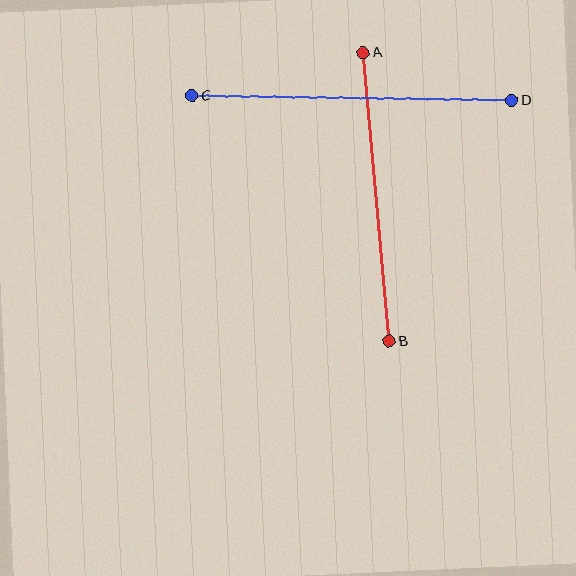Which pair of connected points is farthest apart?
Points C and D are farthest apart.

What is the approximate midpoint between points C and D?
The midpoint is at approximately (352, 98) pixels.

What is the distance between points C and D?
The distance is approximately 320 pixels.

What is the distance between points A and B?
The distance is approximately 290 pixels.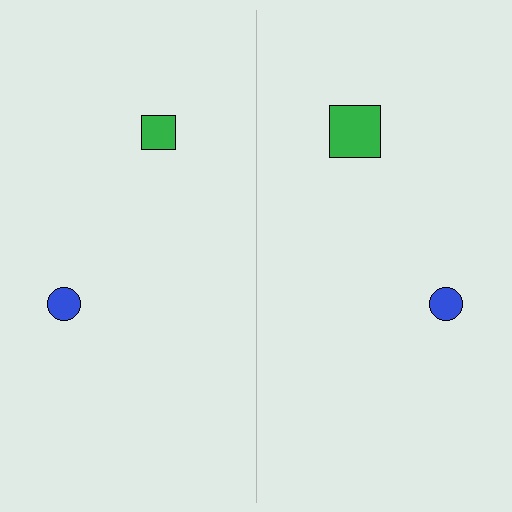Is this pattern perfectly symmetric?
No, the pattern is not perfectly symmetric. The green square on the right side has a different size than its mirror counterpart.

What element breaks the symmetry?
The green square on the right side has a different size than its mirror counterpart.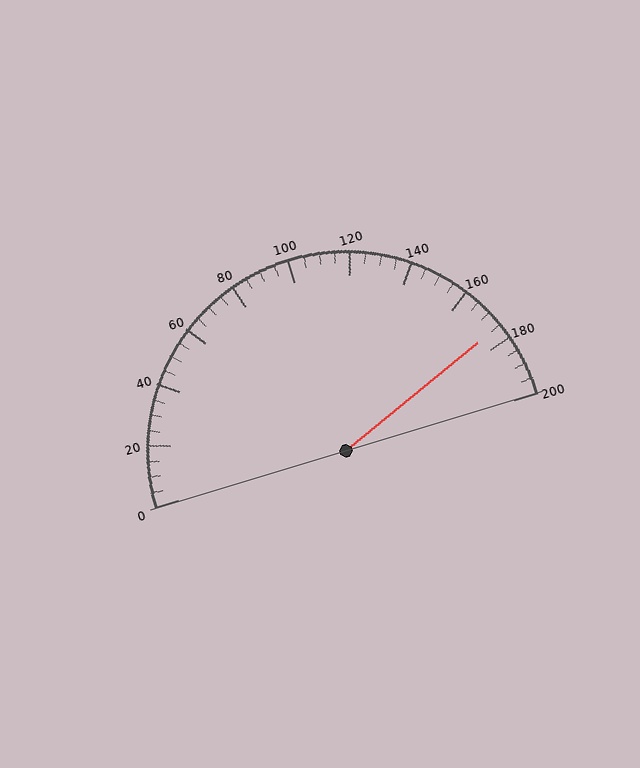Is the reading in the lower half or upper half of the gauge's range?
The reading is in the upper half of the range (0 to 200).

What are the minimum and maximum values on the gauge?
The gauge ranges from 0 to 200.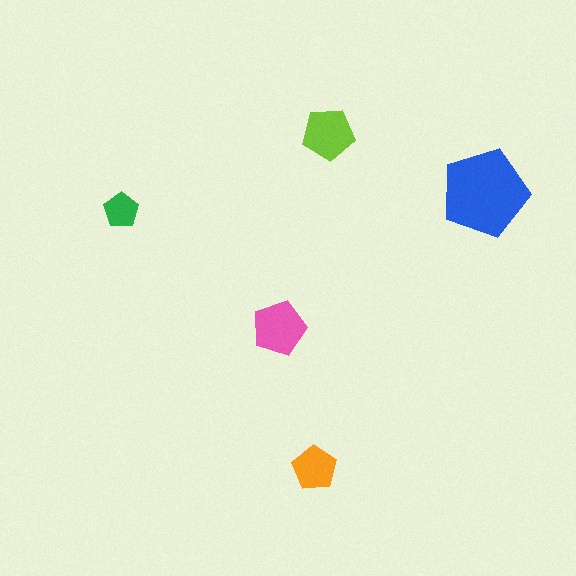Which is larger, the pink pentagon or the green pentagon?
The pink one.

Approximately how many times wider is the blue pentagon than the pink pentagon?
About 1.5 times wider.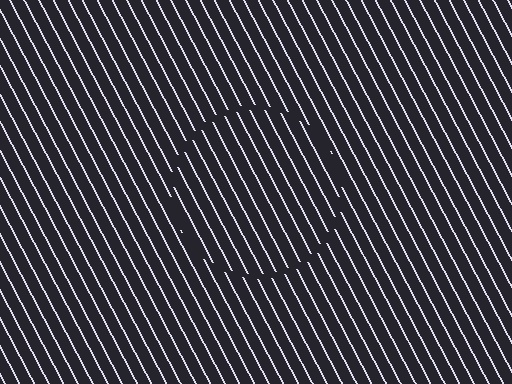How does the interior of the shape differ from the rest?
The interior of the shape contains the same grating, shifted by half a period — the contour is defined by the phase discontinuity where line-ends from the inner and outer gratings abut.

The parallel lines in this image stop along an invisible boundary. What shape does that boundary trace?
An illusory circle. The interior of the shape contains the same grating, shifted by half a period — the contour is defined by the phase discontinuity where line-ends from the inner and outer gratings abut.